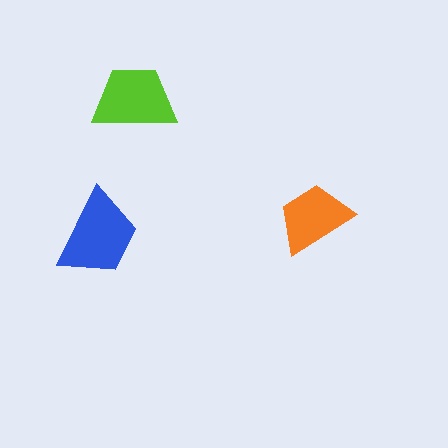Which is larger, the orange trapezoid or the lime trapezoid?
The lime one.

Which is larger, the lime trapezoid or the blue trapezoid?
The blue one.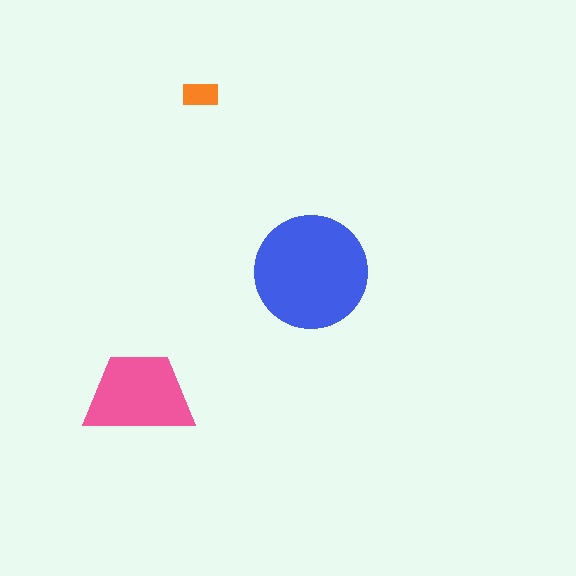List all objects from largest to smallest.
The blue circle, the pink trapezoid, the orange rectangle.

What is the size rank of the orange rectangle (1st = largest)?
3rd.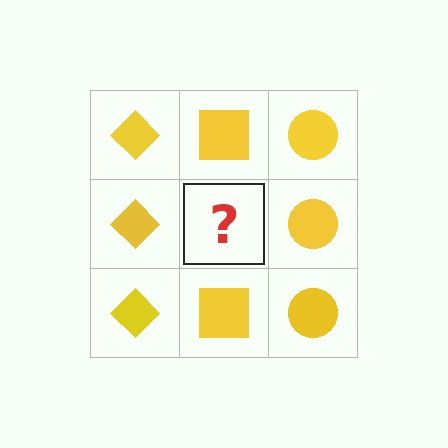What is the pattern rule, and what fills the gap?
The rule is that each column has a consistent shape. The gap should be filled with a yellow square.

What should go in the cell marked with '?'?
The missing cell should contain a yellow square.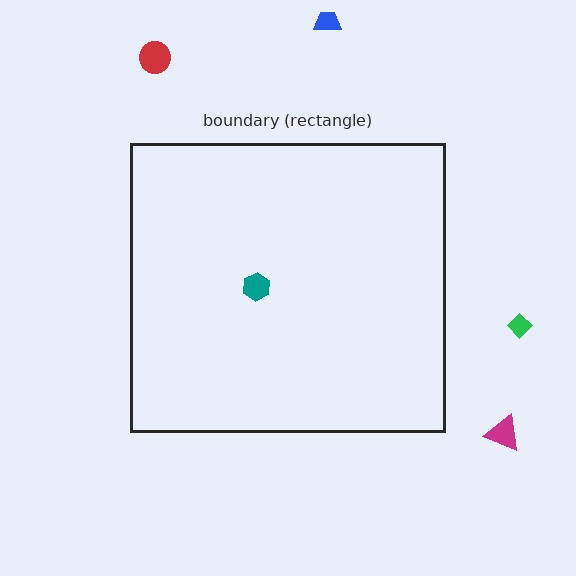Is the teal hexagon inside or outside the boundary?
Inside.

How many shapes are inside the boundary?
1 inside, 4 outside.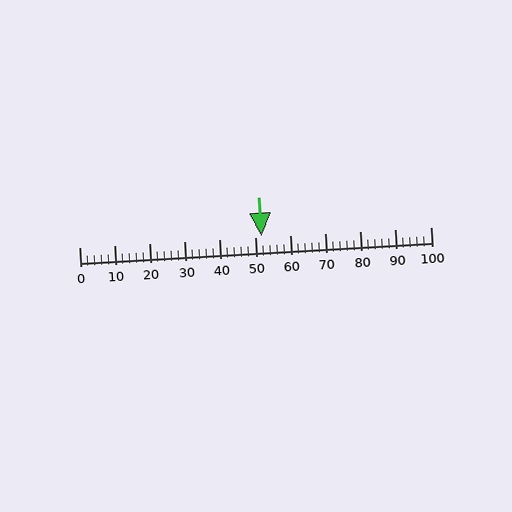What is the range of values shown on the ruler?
The ruler shows values from 0 to 100.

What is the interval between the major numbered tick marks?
The major tick marks are spaced 10 units apart.